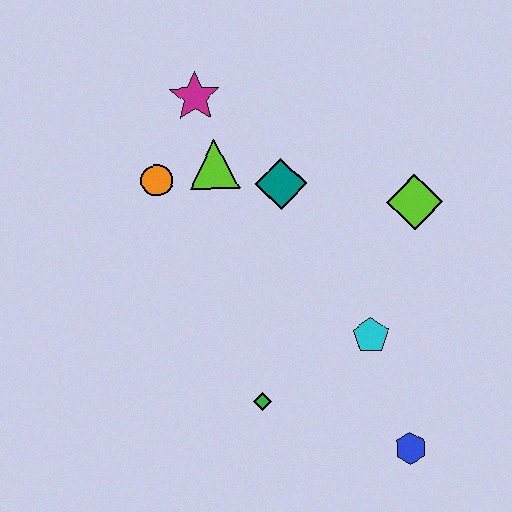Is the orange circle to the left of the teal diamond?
Yes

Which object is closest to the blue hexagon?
The cyan pentagon is closest to the blue hexagon.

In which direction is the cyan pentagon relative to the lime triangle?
The cyan pentagon is below the lime triangle.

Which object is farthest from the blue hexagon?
The magenta star is farthest from the blue hexagon.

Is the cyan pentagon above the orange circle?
No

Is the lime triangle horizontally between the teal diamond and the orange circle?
Yes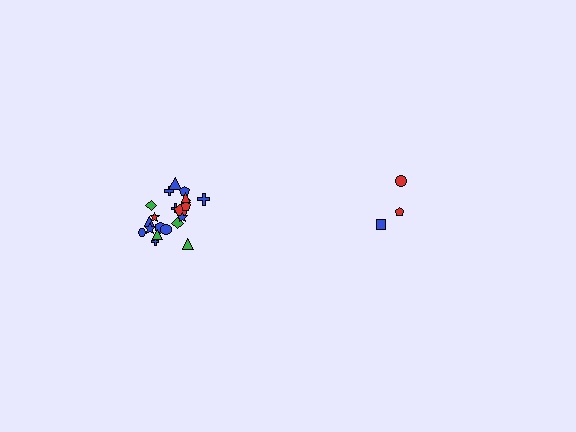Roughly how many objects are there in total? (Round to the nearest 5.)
Roughly 25 objects in total.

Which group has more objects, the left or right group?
The left group.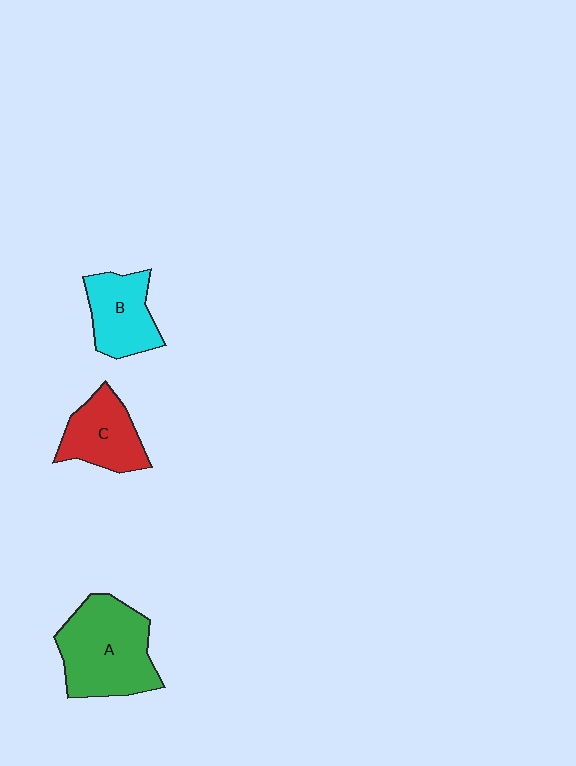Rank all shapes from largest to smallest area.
From largest to smallest: A (green), B (cyan), C (red).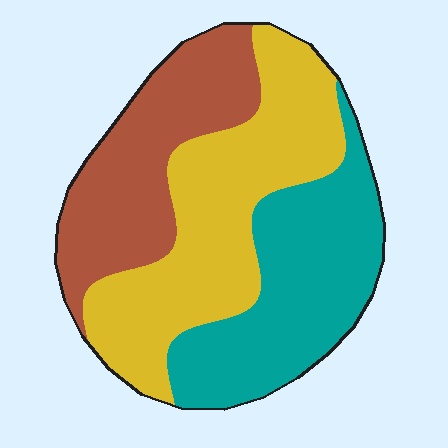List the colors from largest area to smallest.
From largest to smallest: yellow, teal, brown.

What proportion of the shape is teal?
Teal covers 32% of the shape.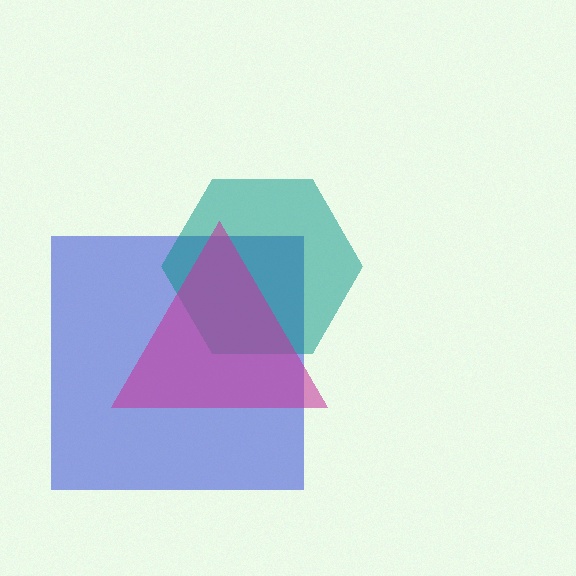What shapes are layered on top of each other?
The layered shapes are: a blue square, a teal hexagon, a magenta triangle.